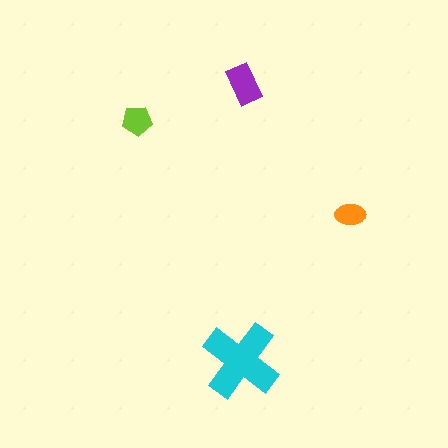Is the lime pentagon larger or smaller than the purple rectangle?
Smaller.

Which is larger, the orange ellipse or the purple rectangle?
The purple rectangle.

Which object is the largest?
The cyan cross.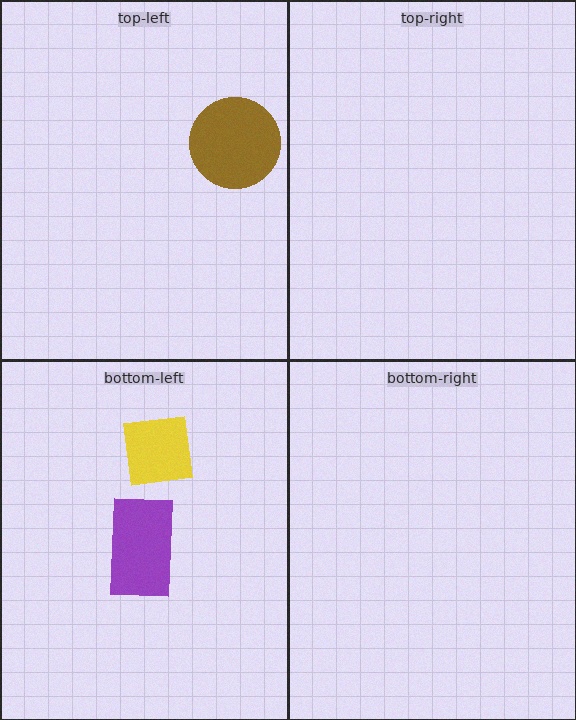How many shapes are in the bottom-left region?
2.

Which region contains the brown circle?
The top-left region.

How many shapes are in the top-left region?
1.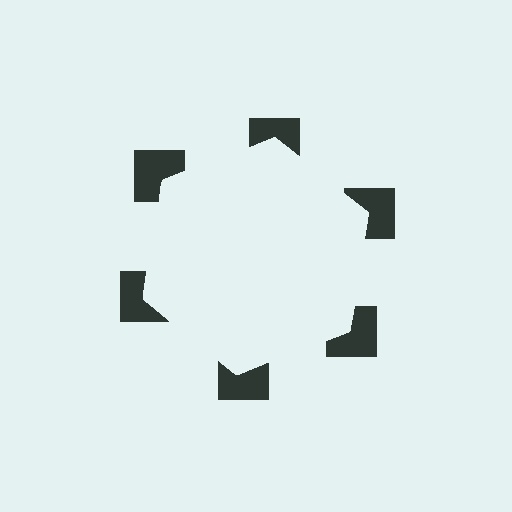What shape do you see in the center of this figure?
An illusory hexagon — its edges are inferred from the aligned wedge cuts in the notched squares, not physically drawn.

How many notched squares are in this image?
There are 6 — one at each vertex of the illusory hexagon.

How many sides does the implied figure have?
6 sides.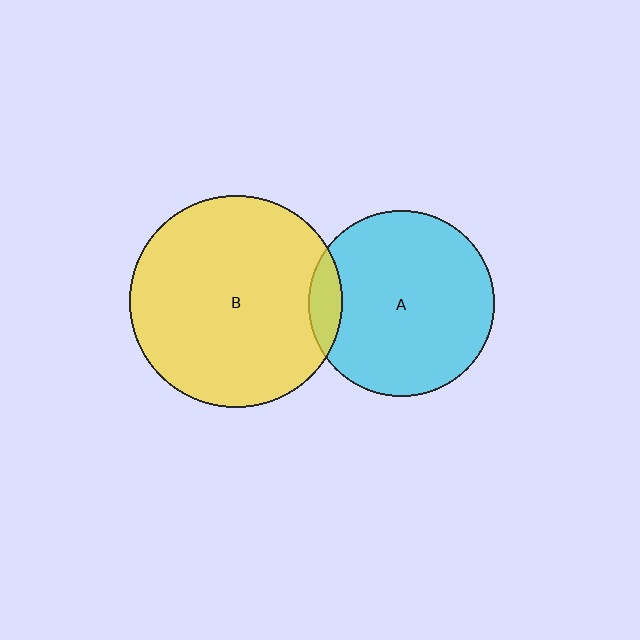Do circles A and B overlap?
Yes.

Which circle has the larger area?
Circle B (yellow).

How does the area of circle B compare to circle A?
Approximately 1.3 times.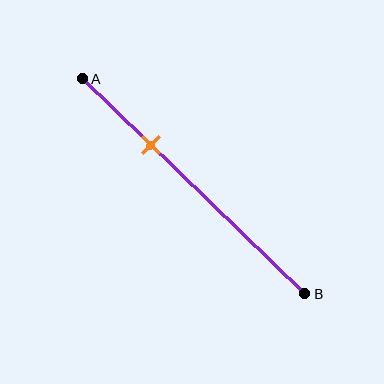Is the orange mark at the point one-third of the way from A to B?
Yes, the mark is approximately at the one-third point.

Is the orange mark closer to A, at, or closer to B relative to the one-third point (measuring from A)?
The orange mark is approximately at the one-third point of segment AB.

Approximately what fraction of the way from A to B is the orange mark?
The orange mark is approximately 30% of the way from A to B.